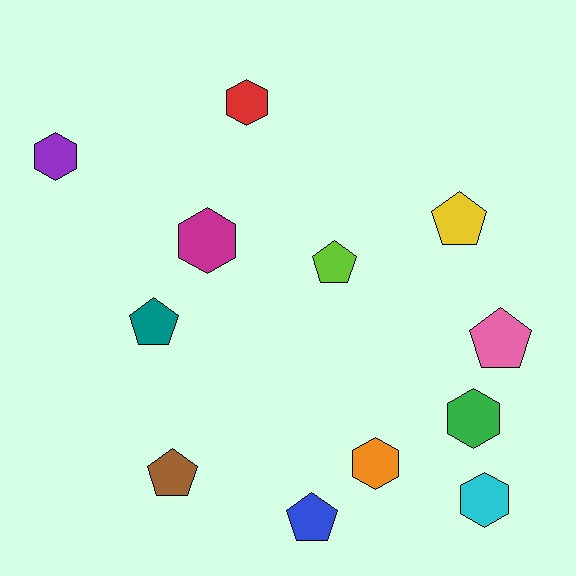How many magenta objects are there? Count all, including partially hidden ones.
There is 1 magenta object.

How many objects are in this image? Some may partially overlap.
There are 12 objects.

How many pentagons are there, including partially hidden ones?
There are 6 pentagons.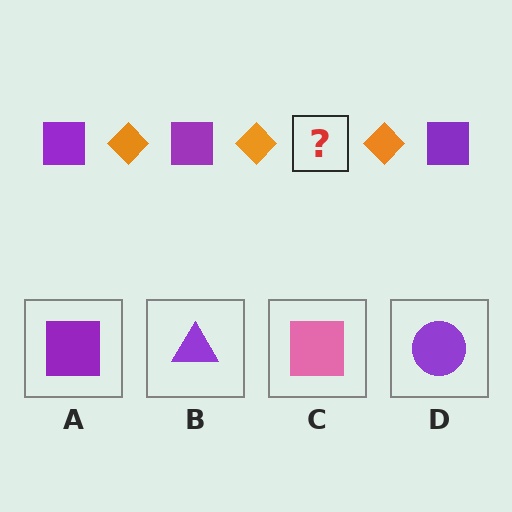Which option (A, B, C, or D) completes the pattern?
A.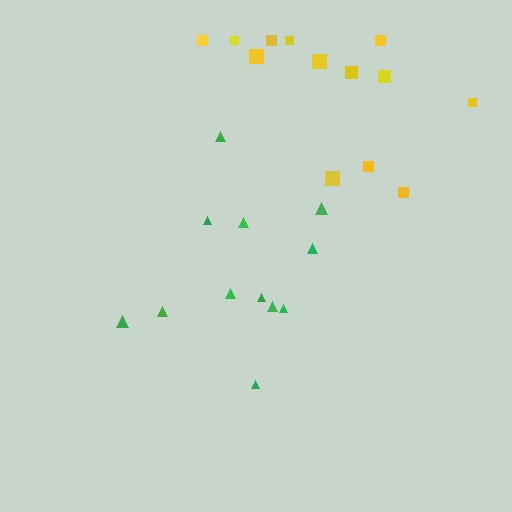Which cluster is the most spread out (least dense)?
Yellow.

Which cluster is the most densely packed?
Green.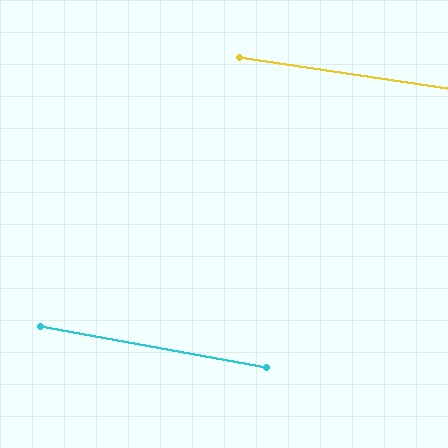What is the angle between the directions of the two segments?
Approximately 2 degrees.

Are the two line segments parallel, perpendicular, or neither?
Parallel — their directions differ by only 1.6°.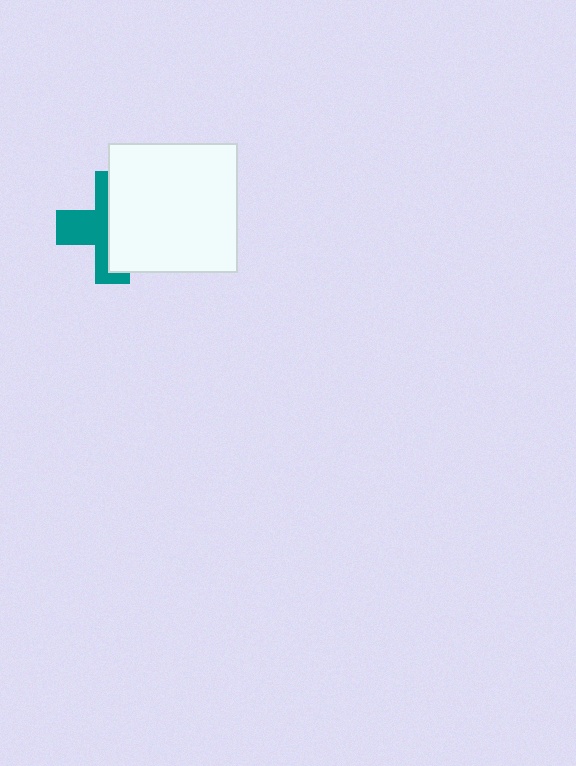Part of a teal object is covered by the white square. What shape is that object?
It is a cross.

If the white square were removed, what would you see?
You would see the complete teal cross.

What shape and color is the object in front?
The object in front is a white square.